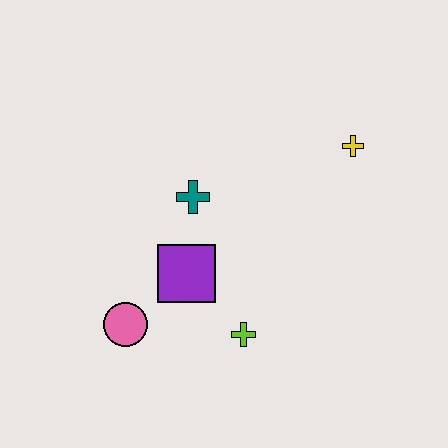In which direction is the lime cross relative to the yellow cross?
The lime cross is below the yellow cross.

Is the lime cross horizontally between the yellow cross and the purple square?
Yes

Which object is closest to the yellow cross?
The teal cross is closest to the yellow cross.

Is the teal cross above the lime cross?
Yes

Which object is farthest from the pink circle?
The yellow cross is farthest from the pink circle.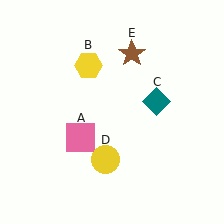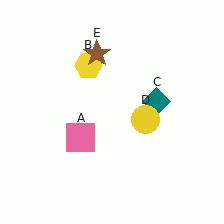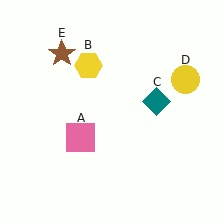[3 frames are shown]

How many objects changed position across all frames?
2 objects changed position: yellow circle (object D), brown star (object E).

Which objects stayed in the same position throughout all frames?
Pink square (object A) and yellow hexagon (object B) and teal diamond (object C) remained stationary.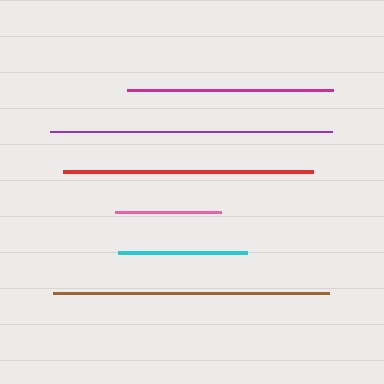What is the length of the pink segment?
The pink segment is approximately 105 pixels long.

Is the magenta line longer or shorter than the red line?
The red line is longer than the magenta line.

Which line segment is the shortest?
The pink line is the shortest at approximately 105 pixels.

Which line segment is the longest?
The purple line is the longest at approximately 282 pixels.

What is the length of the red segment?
The red segment is approximately 250 pixels long.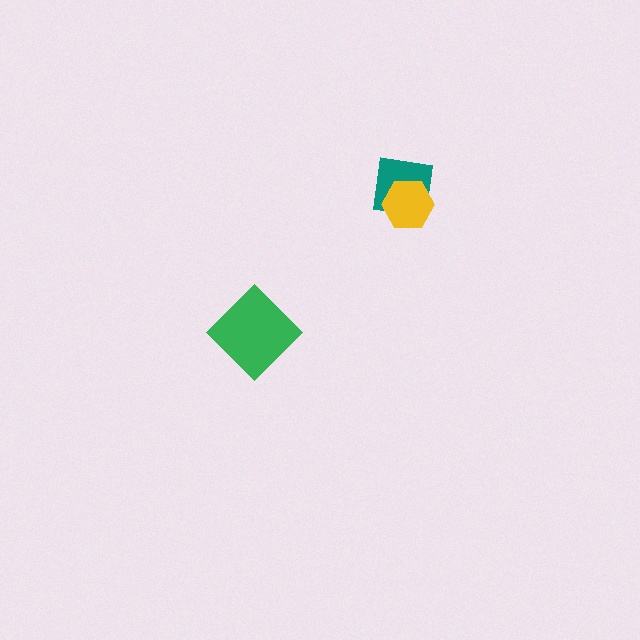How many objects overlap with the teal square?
1 object overlaps with the teal square.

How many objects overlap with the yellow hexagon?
1 object overlaps with the yellow hexagon.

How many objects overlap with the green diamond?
0 objects overlap with the green diamond.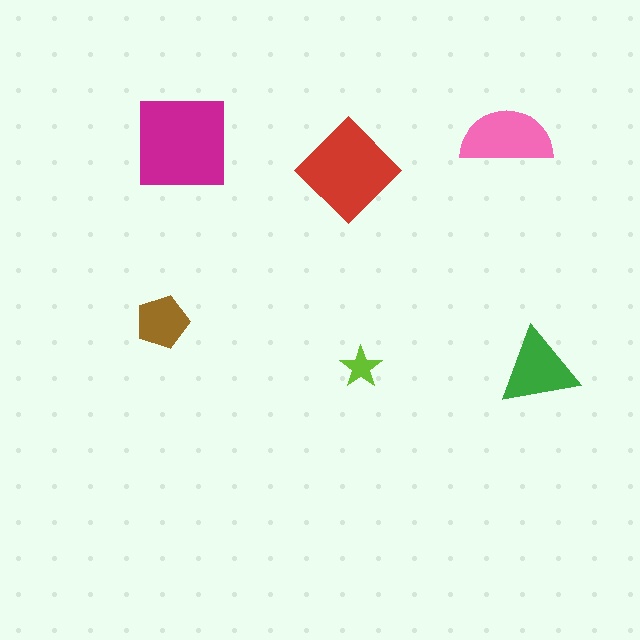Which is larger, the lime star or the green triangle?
The green triangle.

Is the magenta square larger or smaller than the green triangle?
Larger.